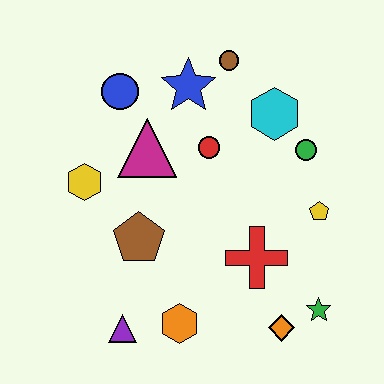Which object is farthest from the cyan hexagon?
The purple triangle is farthest from the cyan hexagon.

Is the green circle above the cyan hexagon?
No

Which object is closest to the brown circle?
The blue star is closest to the brown circle.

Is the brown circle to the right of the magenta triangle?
Yes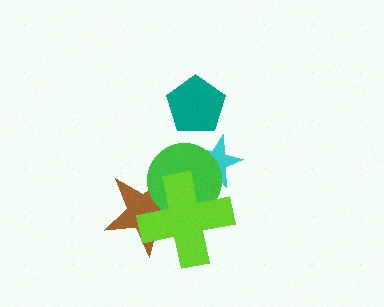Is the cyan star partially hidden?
Yes, it is partially covered by another shape.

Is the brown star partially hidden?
Yes, it is partially covered by another shape.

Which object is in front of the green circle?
The lime cross is in front of the green circle.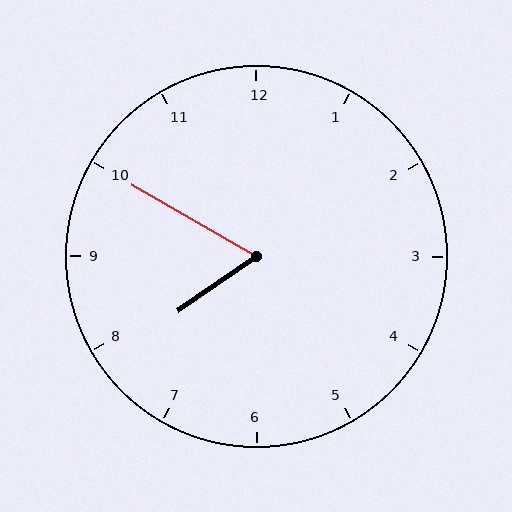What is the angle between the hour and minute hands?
Approximately 65 degrees.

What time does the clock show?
7:50.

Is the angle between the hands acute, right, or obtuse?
It is acute.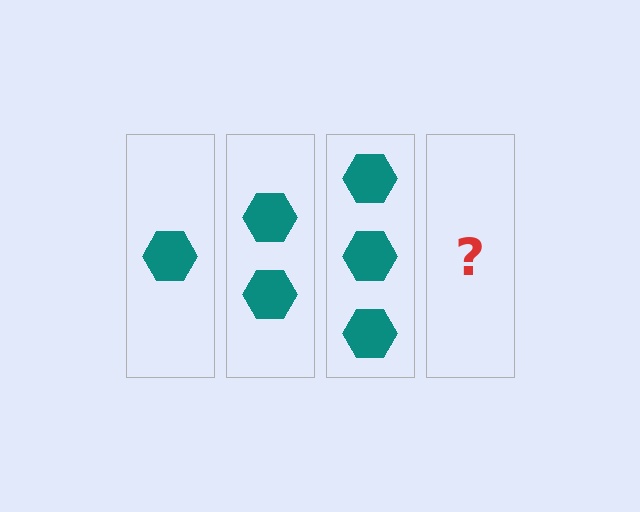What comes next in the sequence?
The next element should be 4 hexagons.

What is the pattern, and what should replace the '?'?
The pattern is that each step adds one more hexagon. The '?' should be 4 hexagons.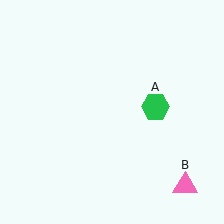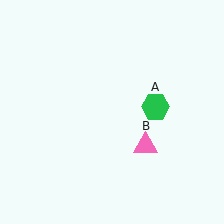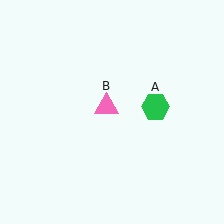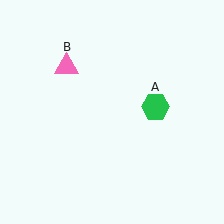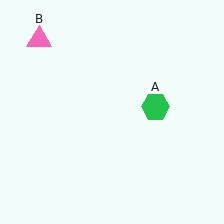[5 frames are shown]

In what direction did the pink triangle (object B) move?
The pink triangle (object B) moved up and to the left.